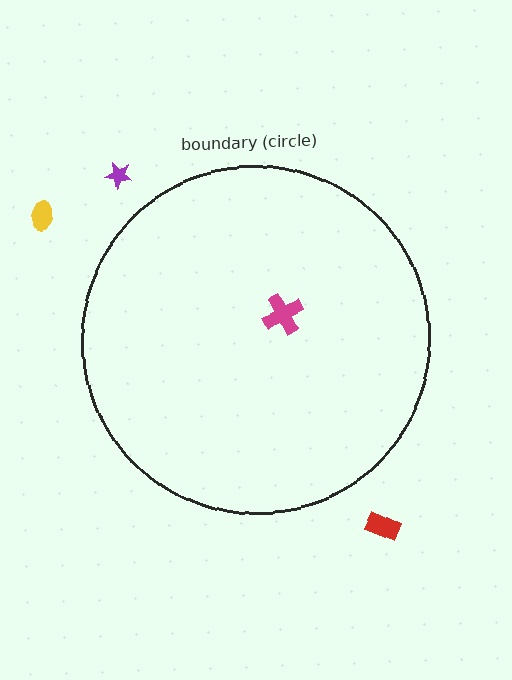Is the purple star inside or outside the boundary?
Outside.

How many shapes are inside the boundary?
1 inside, 3 outside.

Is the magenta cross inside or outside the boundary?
Inside.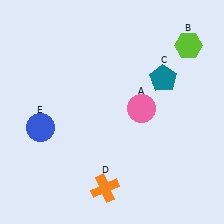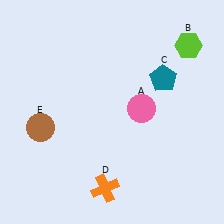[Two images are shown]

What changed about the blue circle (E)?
In Image 1, E is blue. In Image 2, it changed to brown.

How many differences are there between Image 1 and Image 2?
There is 1 difference between the two images.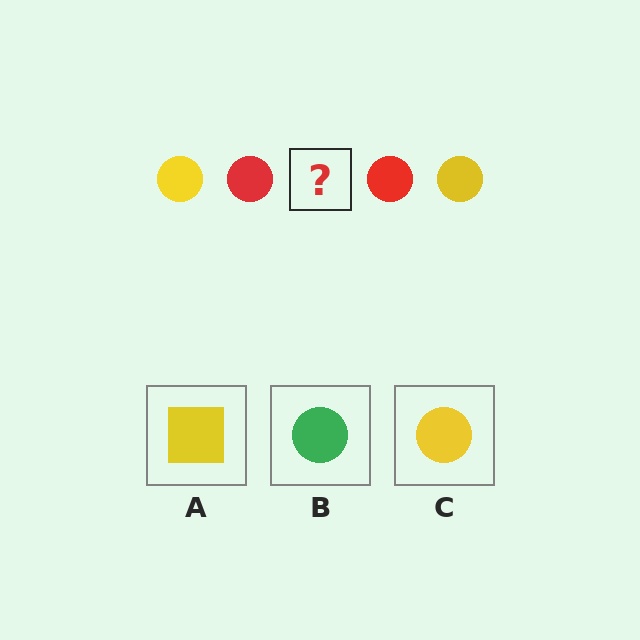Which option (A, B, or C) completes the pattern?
C.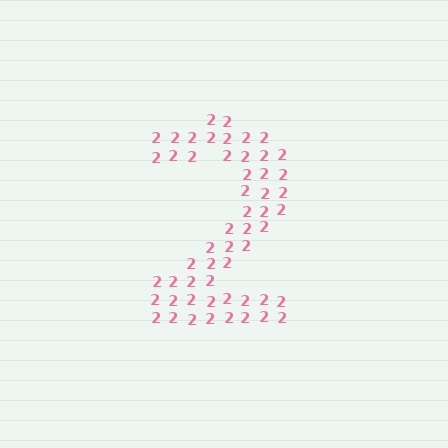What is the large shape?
The large shape is the digit 2.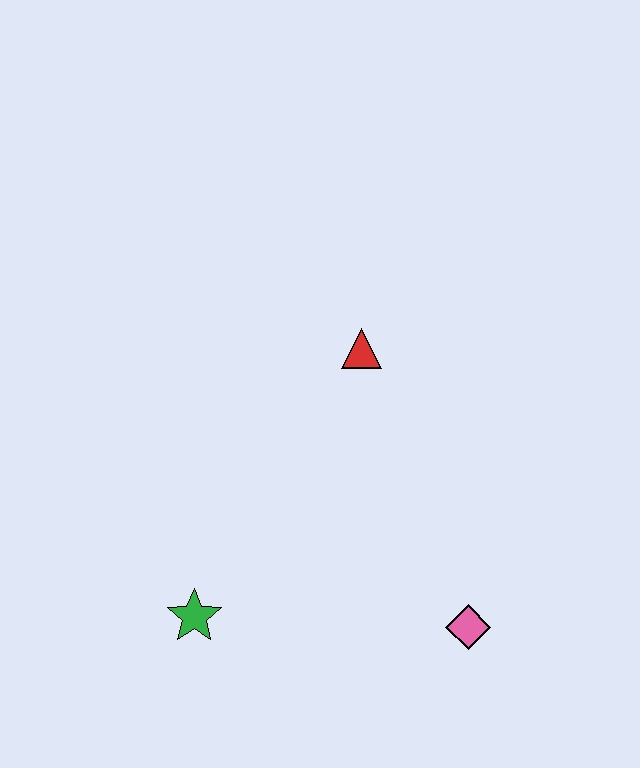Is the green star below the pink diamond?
No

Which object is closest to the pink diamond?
The green star is closest to the pink diamond.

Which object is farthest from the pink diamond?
The red triangle is farthest from the pink diamond.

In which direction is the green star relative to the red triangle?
The green star is below the red triangle.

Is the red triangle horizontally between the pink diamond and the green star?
Yes